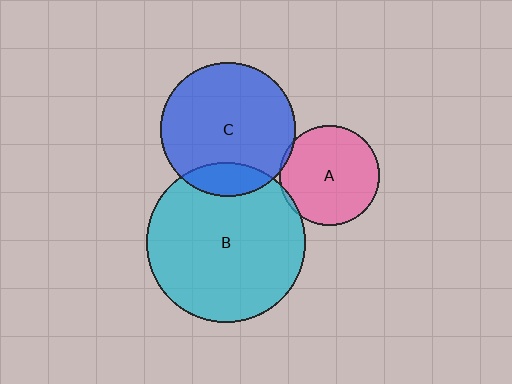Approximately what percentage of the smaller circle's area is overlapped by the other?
Approximately 5%.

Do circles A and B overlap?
Yes.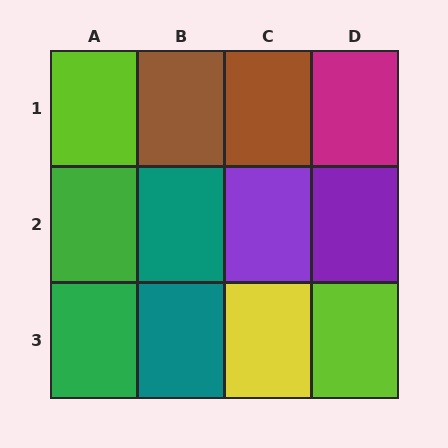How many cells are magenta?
1 cell is magenta.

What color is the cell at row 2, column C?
Purple.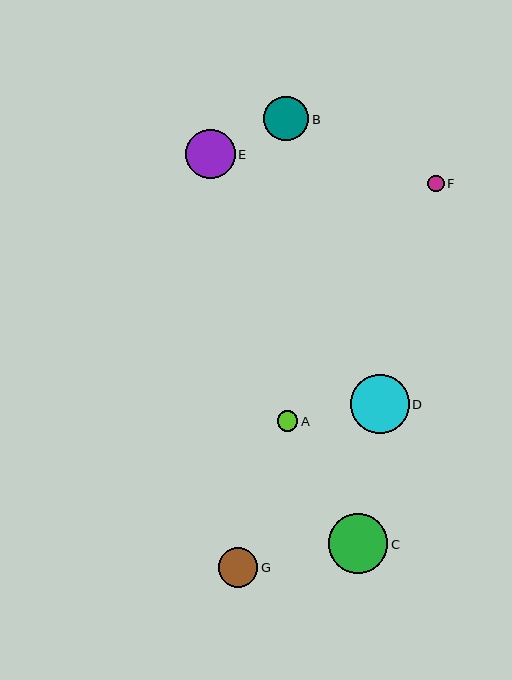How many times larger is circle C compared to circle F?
Circle C is approximately 3.5 times the size of circle F.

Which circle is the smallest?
Circle F is the smallest with a size of approximately 17 pixels.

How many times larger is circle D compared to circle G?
Circle D is approximately 1.5 times the size of circle G.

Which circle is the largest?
Circle C is the largest with a size of approximately 59 pixels.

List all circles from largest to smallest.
From largest to smallest: C, D, E, B, G, A, F.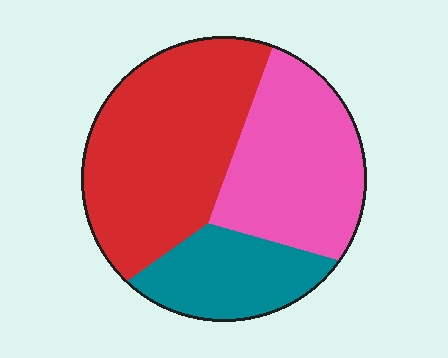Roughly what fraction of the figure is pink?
Pink covers 34% of the figure.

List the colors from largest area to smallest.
From largest to smallest: red, pink, teal.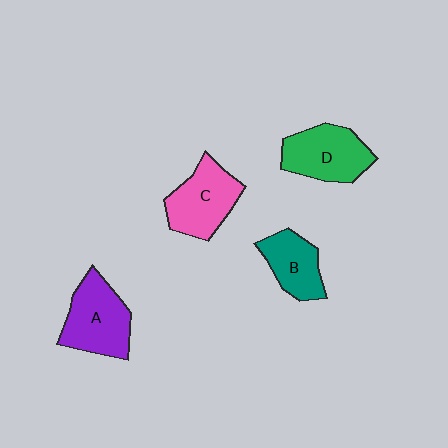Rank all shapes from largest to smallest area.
From largest to smallest: A (purple), D (green), C (pink), B (teal).